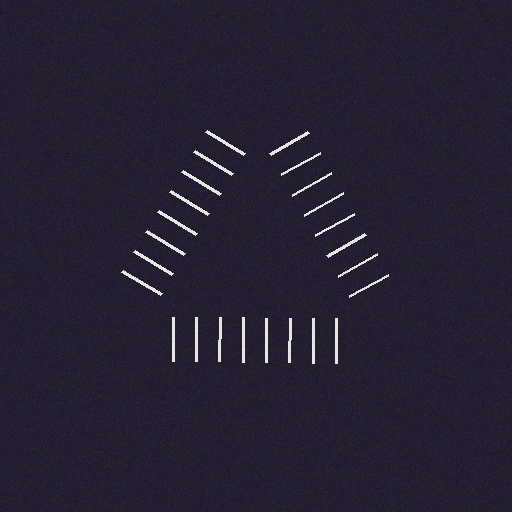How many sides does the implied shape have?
3 sides — the line-ends trace a triangle.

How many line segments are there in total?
24 — 8 along each of the 3 edges.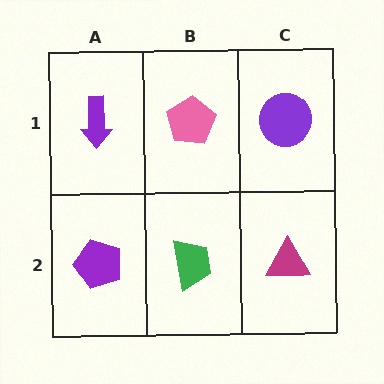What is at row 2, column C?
A magenta triangle.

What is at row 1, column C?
A purple circle.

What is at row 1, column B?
A pink pentagon.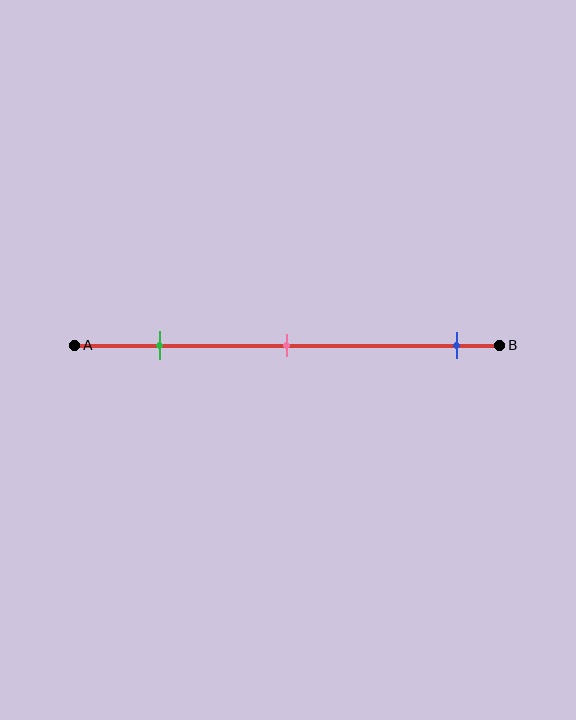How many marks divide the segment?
There are 3 marks dividing the segment.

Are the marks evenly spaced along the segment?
No, the marks are not evenly spaced.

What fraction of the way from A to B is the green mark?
The green mark is approximately 20% (0.2) of the way from A to B.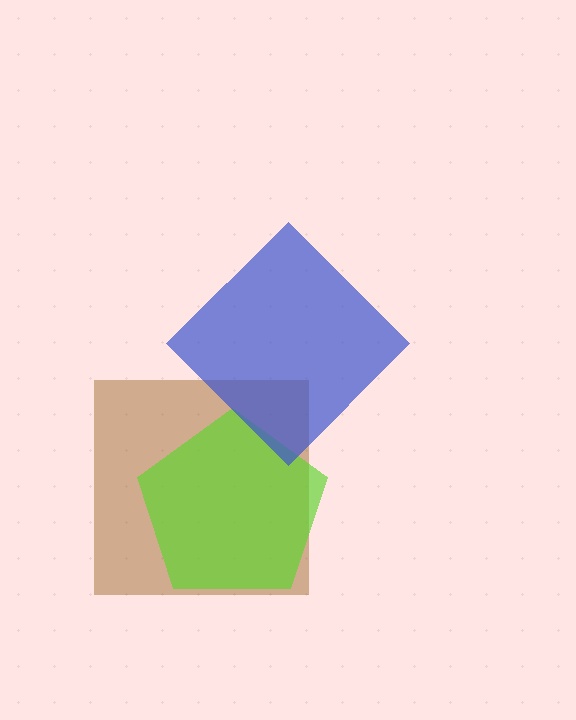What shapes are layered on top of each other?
The layered shapes are: a brown square, a lime pentagon, a blue diamond.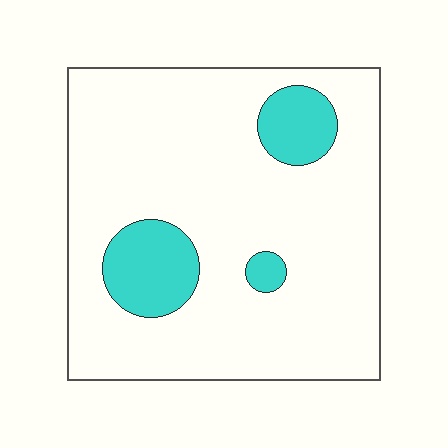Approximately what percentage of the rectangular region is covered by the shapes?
Approximately 15%.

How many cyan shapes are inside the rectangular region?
3.